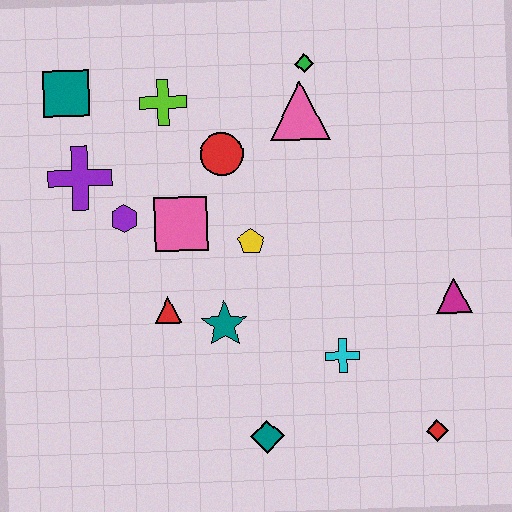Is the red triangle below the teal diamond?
No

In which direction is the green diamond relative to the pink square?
The green diamond is above the pink square.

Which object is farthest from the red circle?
The red diamond is farthest from the red circle.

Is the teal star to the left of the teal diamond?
Yes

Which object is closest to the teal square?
The purple cross is closest to the teal square.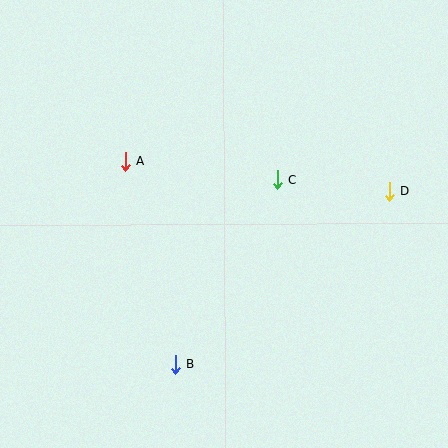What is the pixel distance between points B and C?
The distance between B and C is 211 pixels.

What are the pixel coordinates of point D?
Point D is at (389, 191).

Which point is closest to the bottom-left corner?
Point B is closest to the bottom-left corner.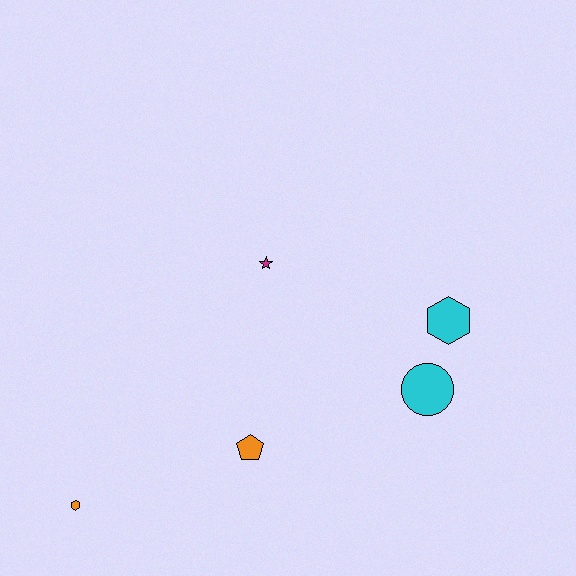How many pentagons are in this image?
There is 1 pentagon.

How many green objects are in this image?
There are no green objects.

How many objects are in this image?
There are 5 objects.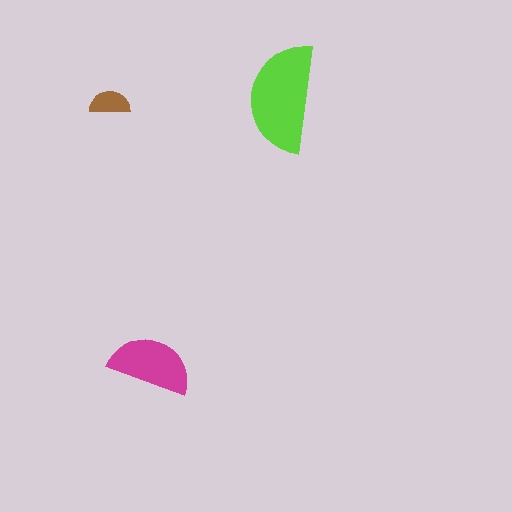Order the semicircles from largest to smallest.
the lime one, the magenta one, the brown one.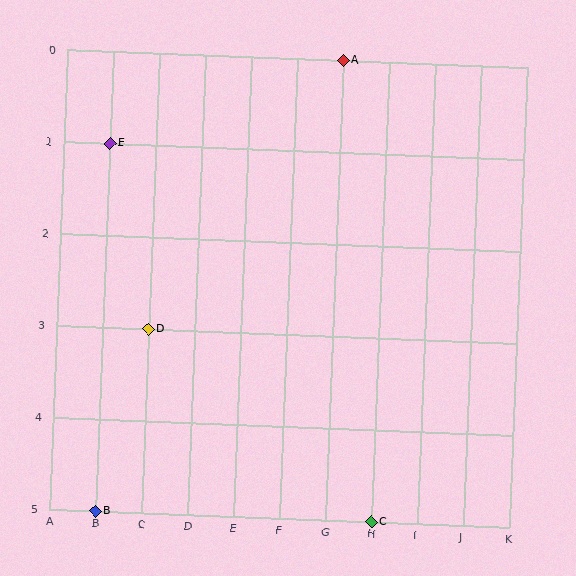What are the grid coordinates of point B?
Point B is at grid coordinates (B, 5).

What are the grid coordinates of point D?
Point D is at grid coordinates (C, 3).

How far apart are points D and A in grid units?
Points D and A are 4 columns and 3 rows apart (about 5.0 grid units diagonally).